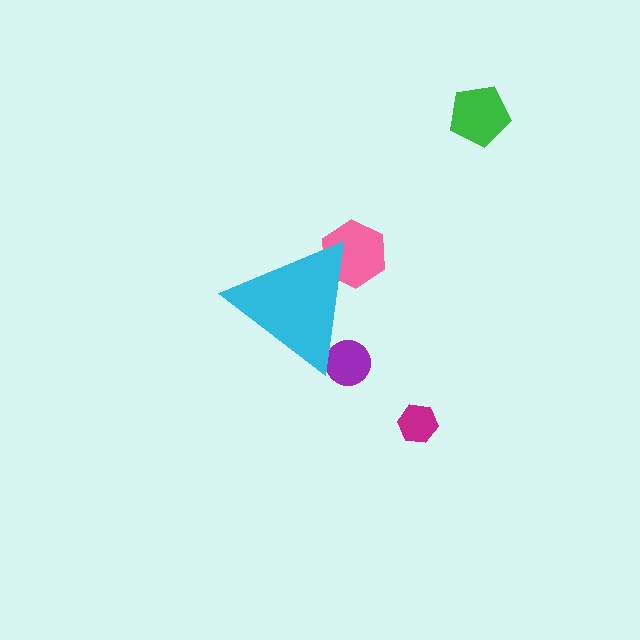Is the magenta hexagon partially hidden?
No, the magenta hexagon is fully visible.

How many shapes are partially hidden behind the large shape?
2 shapes are partially hidden.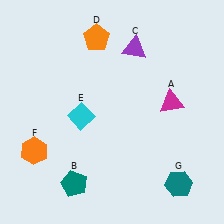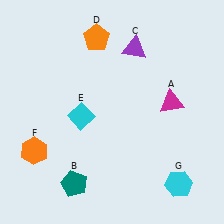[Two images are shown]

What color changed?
The hexagon (G) changed from teal in Image 1 to cyan in Image 2.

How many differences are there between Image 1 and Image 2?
There is 1 difference between the two images.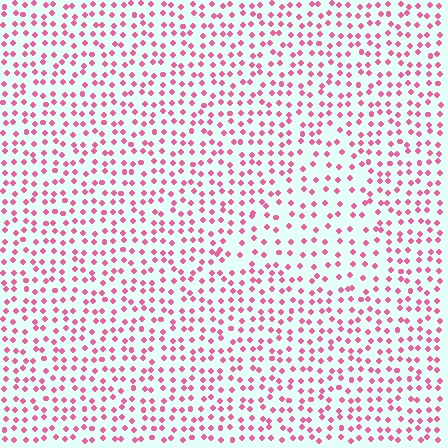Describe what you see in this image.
The image contains small pink elements arranged at two different densities. A triangle-shaped region is visible where the elements are less densely packed than the surrounding area.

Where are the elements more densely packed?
The elements are more densely packed outside the triangle boundary.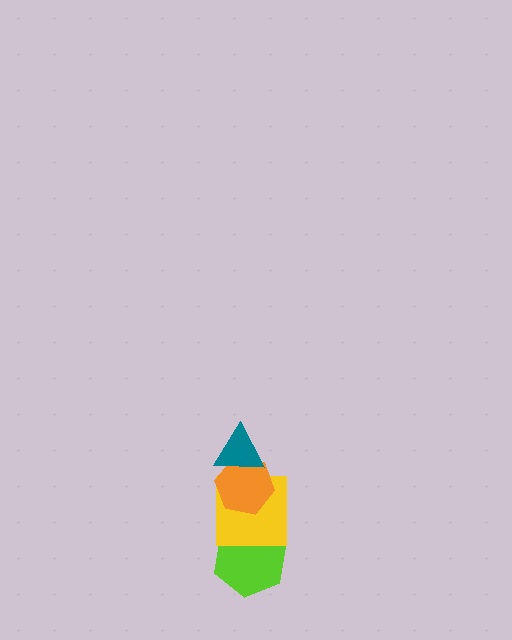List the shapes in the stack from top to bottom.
From top to bottom: the teal triangle, the orange hexagon, the yellow square, the lime hexagon.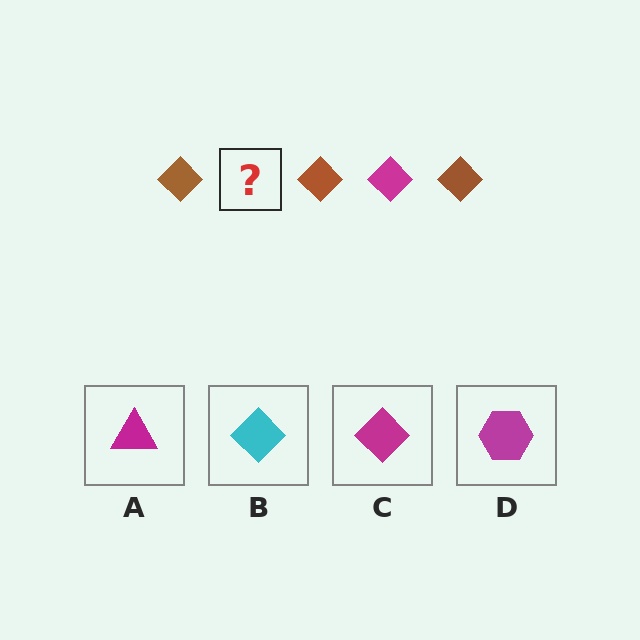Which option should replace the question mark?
Option C.